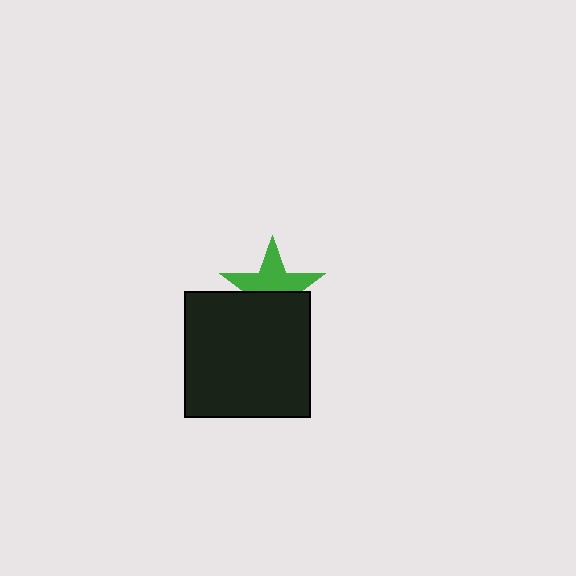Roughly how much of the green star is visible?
About half of it is visible (roughly 55%).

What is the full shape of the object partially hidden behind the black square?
The partially hidden object is a green star.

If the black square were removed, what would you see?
You would see the complete green star.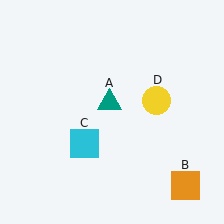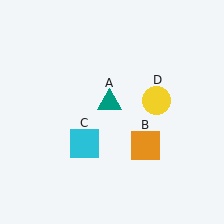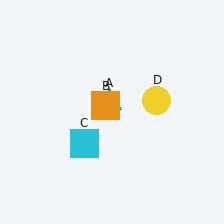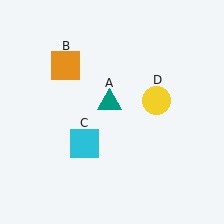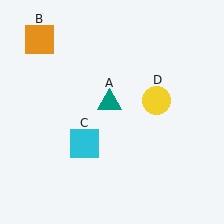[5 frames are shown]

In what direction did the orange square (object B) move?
The orange square (object B) moved up and to the left.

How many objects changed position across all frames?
1 object changed position: orange square (object B).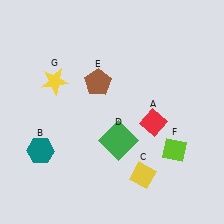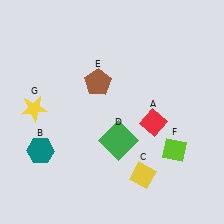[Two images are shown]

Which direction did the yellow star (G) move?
The yellow star (G) moved down.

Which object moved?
The yellow star (G) moved down.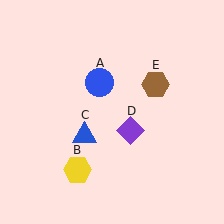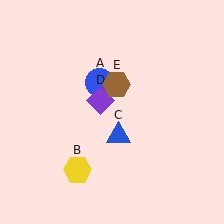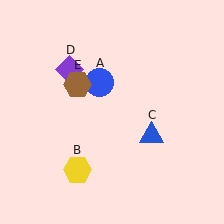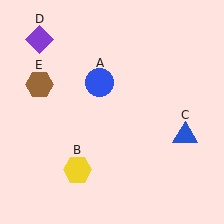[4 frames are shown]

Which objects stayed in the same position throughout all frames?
Blue circle (object A) and yellow hexagon (object B) remained stationary.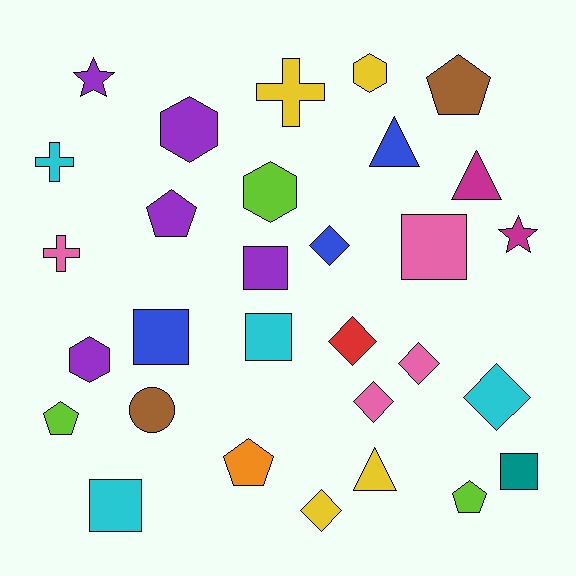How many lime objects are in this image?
There are 3 lime objects.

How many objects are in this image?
There are 30 objects.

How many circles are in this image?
There is 1 circle.